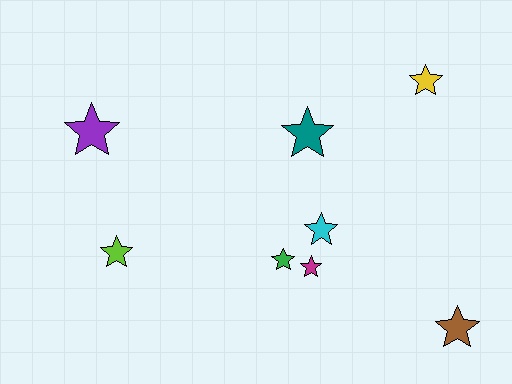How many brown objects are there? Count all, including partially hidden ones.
There is 1 brown object.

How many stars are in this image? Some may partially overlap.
There are 8 stars.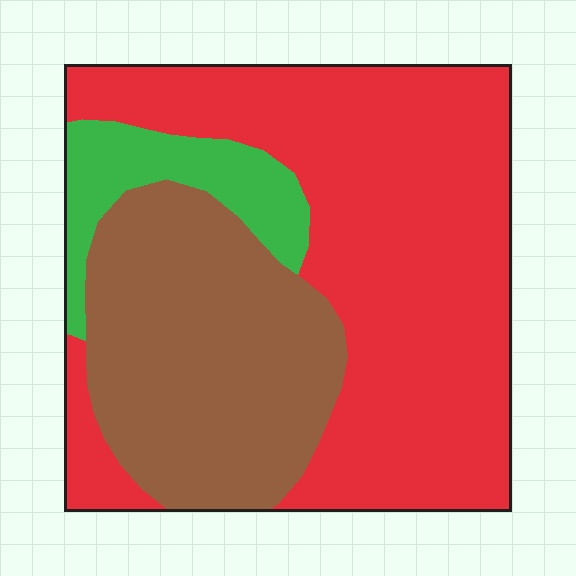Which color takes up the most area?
Red, at roughly 55%.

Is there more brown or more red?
Red.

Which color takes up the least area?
Green, at roughly 10%.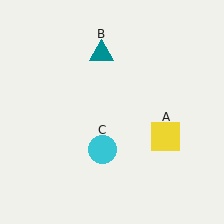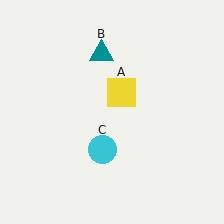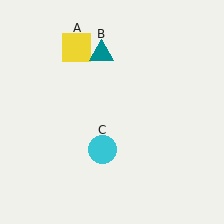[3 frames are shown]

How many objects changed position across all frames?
1 object changed position: yellow square (object A).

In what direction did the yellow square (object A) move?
The yellow square (object A) moved up and to the left.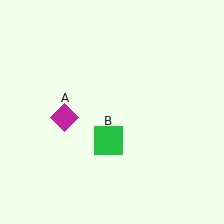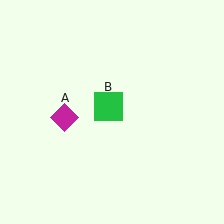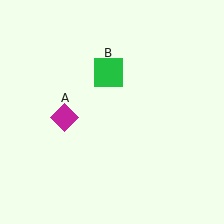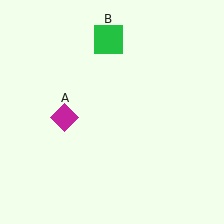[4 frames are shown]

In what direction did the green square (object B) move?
The green square (object B) moved up.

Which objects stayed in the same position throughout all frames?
Magenta diamond (object A) remained stationary.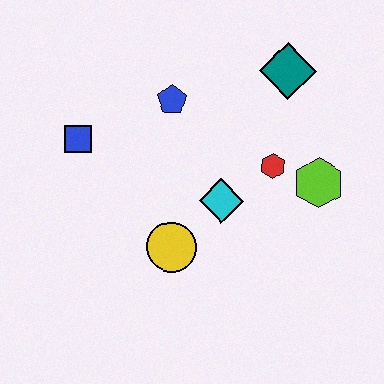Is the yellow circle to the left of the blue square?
No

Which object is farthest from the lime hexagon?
The blue square is farthest from the lime hexagon.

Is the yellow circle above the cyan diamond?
No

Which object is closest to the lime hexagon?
The red hexagon is closest to the lime hexagon.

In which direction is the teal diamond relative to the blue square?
The teal diamond is to the right of the blue square.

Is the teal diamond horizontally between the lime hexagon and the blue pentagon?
Yes